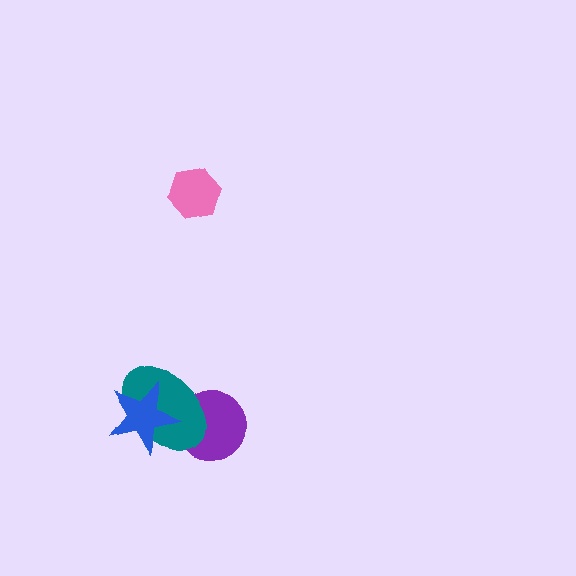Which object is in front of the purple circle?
The teal ellipse is in front of the purple circle.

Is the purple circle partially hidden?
Yes, it is partially covered by another shape.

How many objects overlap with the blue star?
1 object overlaps with the blue star.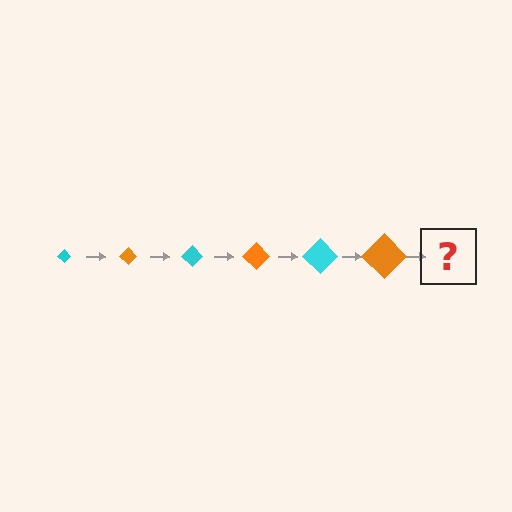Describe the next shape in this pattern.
It should be a cyan diamond, larger than the previous one.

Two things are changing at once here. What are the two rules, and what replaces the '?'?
The two rules are that the diamond grows larger each step and the color cycles through cyan and orange. The '?' should be a cyan diamond, larger than the previous one.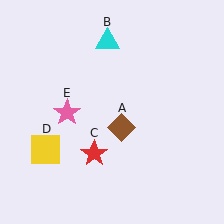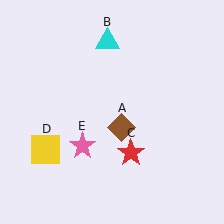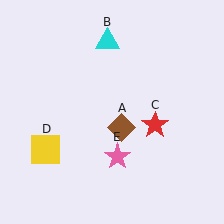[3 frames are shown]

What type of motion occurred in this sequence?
The red star (object C), pink star (object E) rotated counterclockwise around the center of the scene.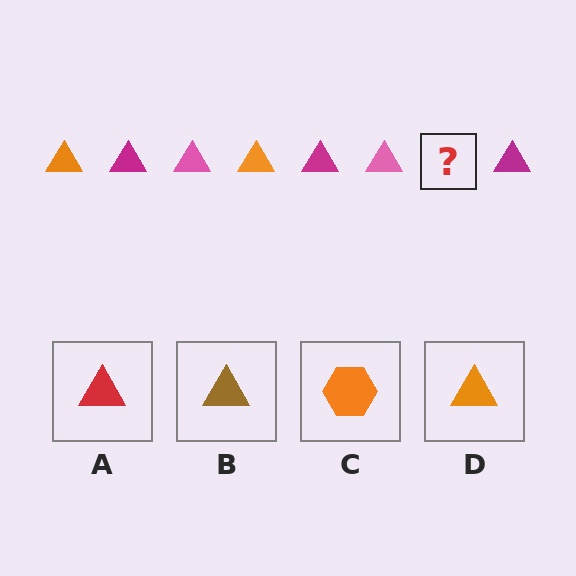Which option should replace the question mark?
Option D.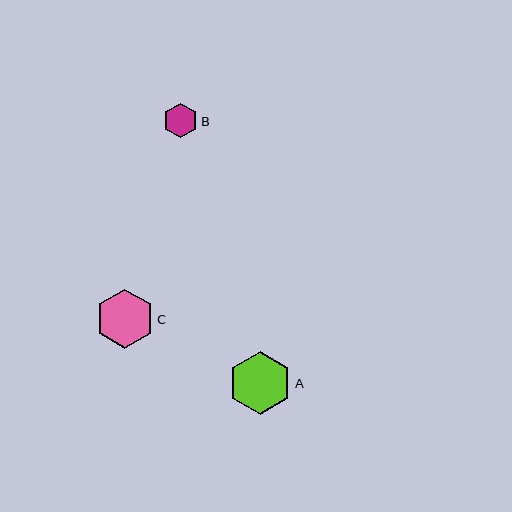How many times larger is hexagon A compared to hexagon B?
Hexagon A is approximately 1.8 times the size of hexagon B.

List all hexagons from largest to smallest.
From largest to smallest: A, C, B.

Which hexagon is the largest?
Hexagon A is the largest with a size of approximately 63 pixels.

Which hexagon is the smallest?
Hexagon B is the smallest with a size of approximately 35 pixels.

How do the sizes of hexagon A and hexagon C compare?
Hexagon A and hexagon C are approximately the same size.